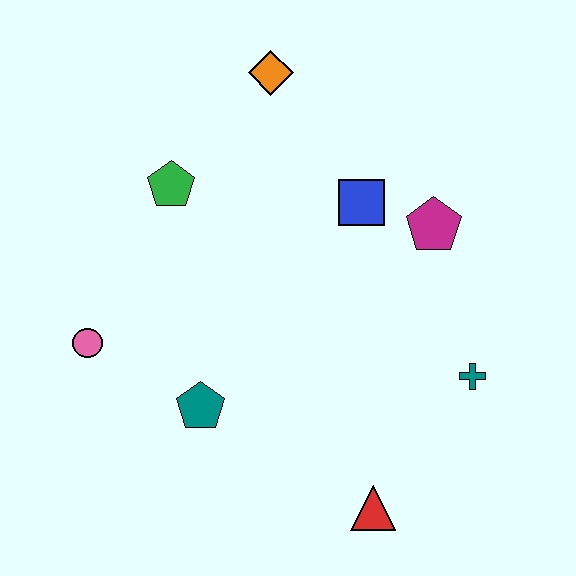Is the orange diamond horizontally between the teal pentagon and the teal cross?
Yes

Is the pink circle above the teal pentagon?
Yes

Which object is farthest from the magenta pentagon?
The pink circle is farthest from the magenta pentagon.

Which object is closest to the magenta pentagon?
The blue square is closest to the magenta pentagon.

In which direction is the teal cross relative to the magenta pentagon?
The teal cross is below the magenta pentagon.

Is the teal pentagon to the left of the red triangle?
Yes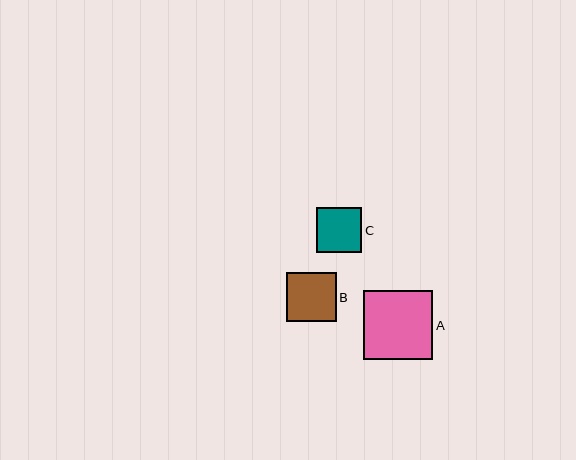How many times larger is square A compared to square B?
Square A is approximately 1.4 times the size of square B.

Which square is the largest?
Square A is the largest with a size of approximately 69 pixels.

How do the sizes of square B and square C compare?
Square B and square C are approximately the same size.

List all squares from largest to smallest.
From largest to smallest: A, B, C.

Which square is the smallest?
Square C is the smallest with a size of approximately 45 pixels.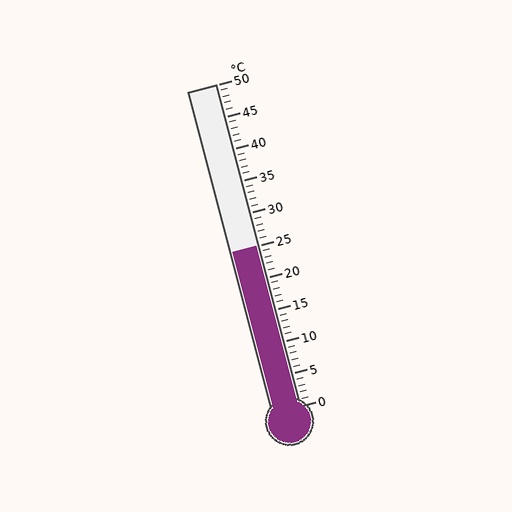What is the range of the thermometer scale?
The thermometer scale ranges from 0°C to 50°C.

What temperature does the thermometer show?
The thermometer shows approximately 25°C.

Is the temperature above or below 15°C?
The temperature is above 15°C.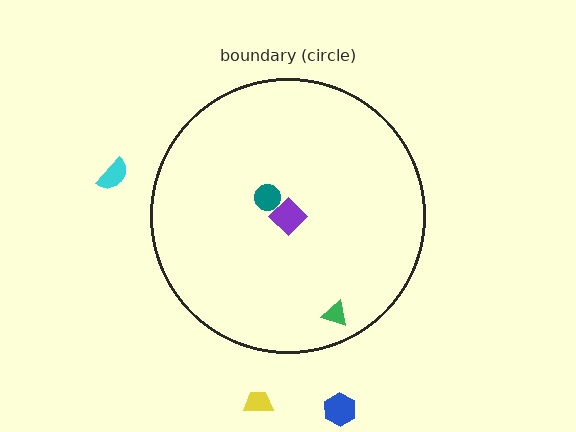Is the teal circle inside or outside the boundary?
Inside.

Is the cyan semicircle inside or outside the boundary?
Outside.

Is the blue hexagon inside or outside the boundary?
Outside.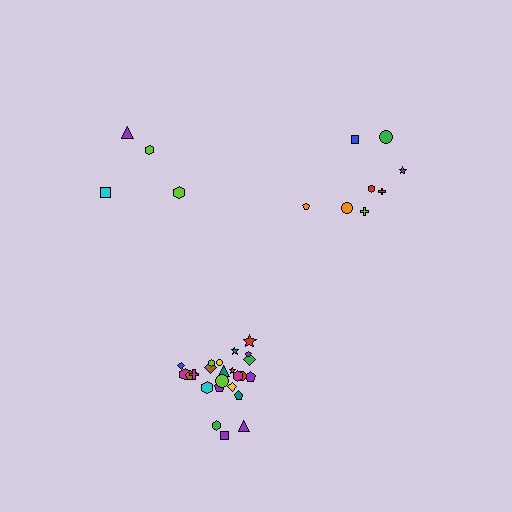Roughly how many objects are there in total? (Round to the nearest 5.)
Roughly 35 objects in total.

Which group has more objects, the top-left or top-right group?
The top-right group.